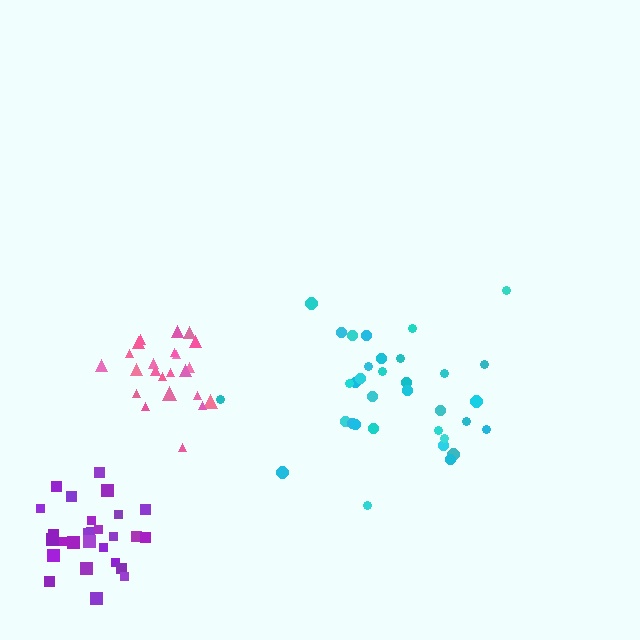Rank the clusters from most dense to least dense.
pink, purple, cyan.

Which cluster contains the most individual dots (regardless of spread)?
Cyan (34).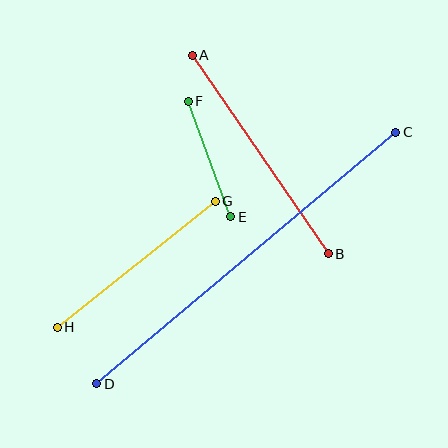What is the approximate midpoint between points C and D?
The midpoint is at approximately (246, 258) pixels.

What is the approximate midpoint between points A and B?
The midpoint is at approximately (260, 154) pixels.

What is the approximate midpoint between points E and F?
The midpoint is at approximately (210, 159) pixels.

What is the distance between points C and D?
The distance is approximately 391 pixels.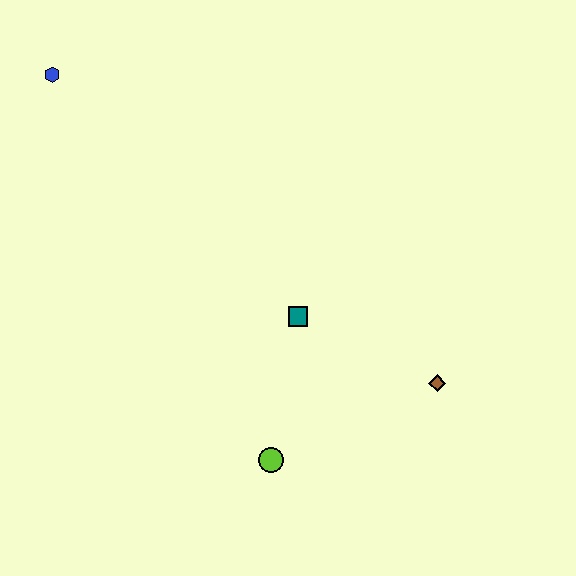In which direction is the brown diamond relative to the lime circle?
The brown diamond is to the right of the lime circle.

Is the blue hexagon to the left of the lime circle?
Yes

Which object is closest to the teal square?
The lime circle is closest to the teal square.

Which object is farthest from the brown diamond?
The blue hexagon is farthest from the brown diamond.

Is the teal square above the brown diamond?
Yes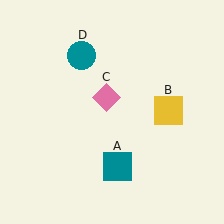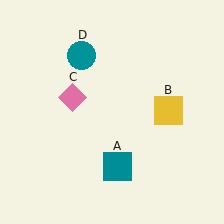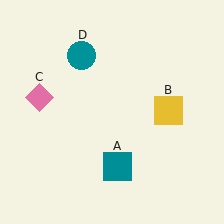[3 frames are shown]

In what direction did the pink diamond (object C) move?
The pink diamond (object C) moved left.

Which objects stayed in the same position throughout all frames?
Teal square (object A) and yellow square (object B) and teal circle (object D) remained stationary.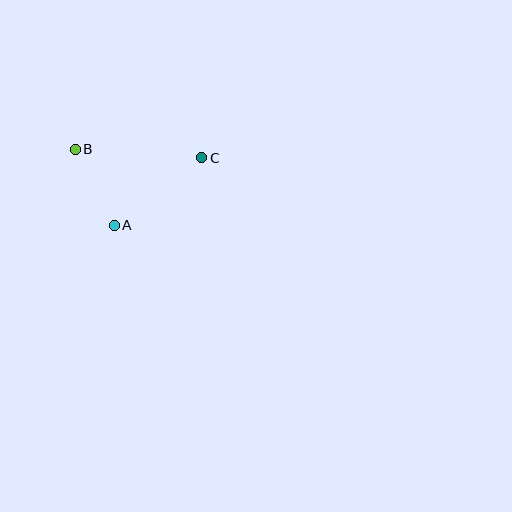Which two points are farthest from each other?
Points B and C are farthest from each other.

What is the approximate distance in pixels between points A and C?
The distance between A and C is approximately 110 pixels.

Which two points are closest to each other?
Points A and B are closest to each other.